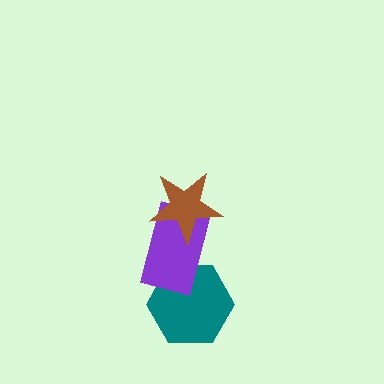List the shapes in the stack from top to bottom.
From top to bottom: the brown star, the purple rectangle, the teal hexagon.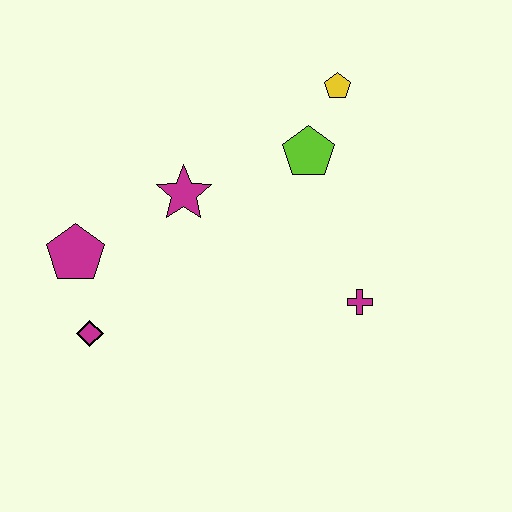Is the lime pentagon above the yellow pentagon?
No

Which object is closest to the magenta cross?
The lime pentagon is closest to the magenta cross.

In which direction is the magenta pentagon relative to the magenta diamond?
The magenta pentagon is above the magenta diamond.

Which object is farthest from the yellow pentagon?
The magenta diamond is farthest from the yellow pentagon.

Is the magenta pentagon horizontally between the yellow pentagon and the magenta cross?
No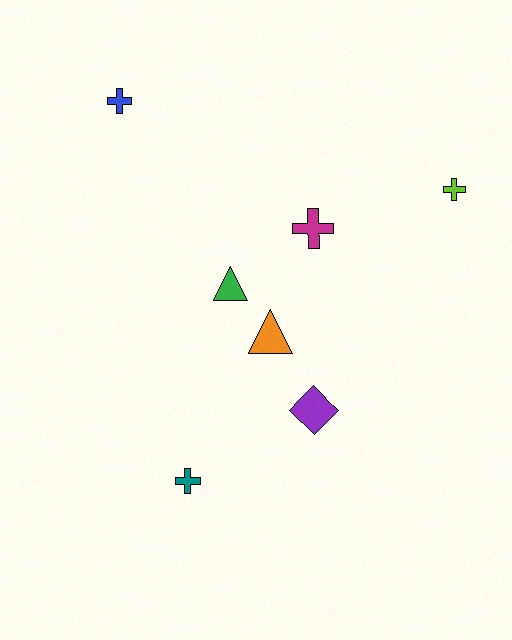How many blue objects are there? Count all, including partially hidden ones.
There is 1 blue object.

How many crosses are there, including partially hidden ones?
There are 4 crosses.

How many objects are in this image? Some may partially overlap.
There are 7 objects.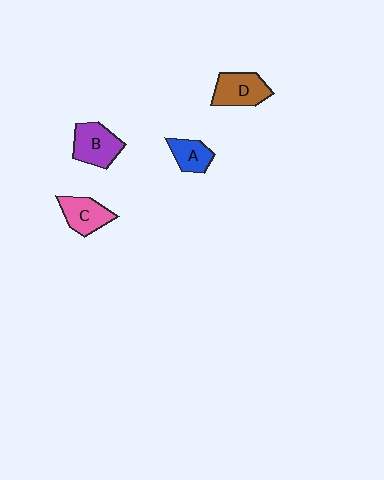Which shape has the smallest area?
Shape A (blue).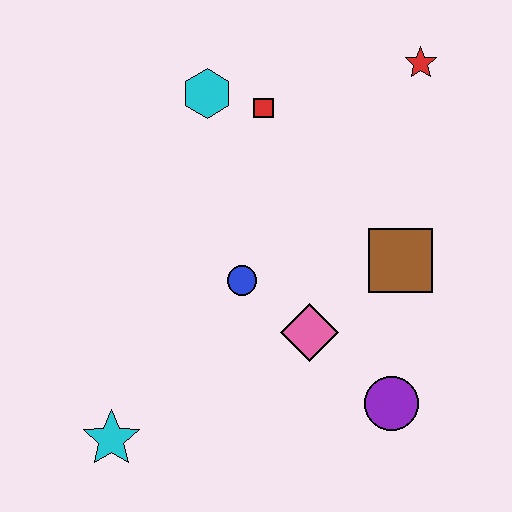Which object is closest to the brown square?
The pink diamond is closest to the brown square.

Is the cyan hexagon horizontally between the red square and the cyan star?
Yes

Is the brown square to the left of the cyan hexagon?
No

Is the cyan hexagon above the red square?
Yes